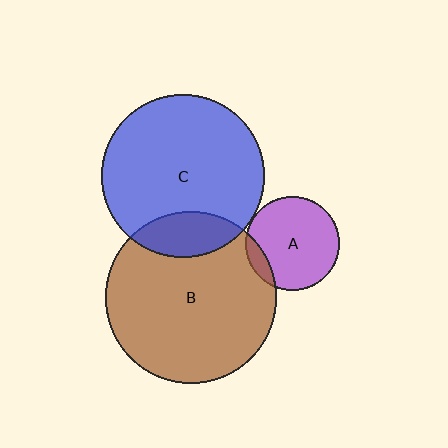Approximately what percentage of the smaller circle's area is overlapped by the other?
Approximately 10%.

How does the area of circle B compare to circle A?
Approximately 3.3 times.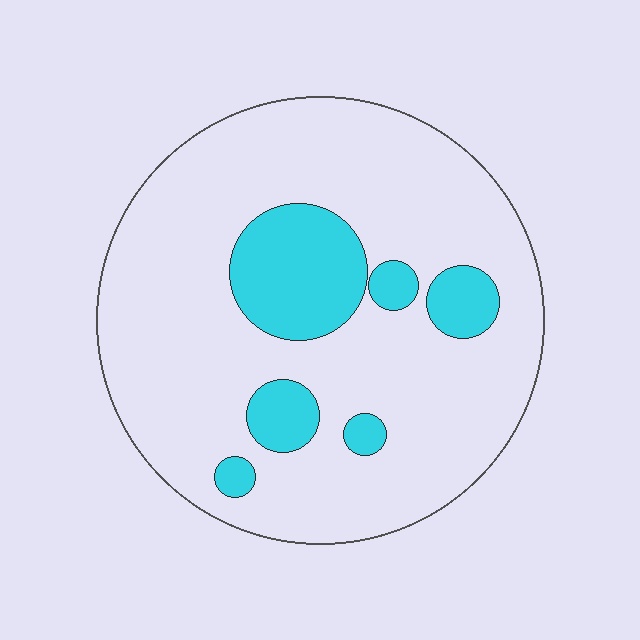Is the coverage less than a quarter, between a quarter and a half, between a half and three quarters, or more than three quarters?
Less than a quarter.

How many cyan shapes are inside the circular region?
6.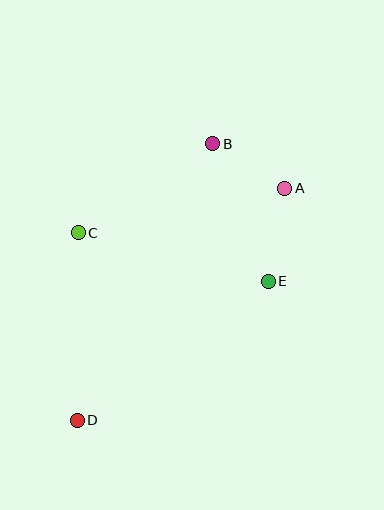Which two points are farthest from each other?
Points A and D are farthest from each other.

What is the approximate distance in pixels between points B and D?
The distance between B and D is approximately 308 pixels.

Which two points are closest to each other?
Points A and B are closest to each other.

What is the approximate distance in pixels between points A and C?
The distance between A and C is approximately 211 pixels.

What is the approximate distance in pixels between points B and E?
The distance between B and E is approximately 148 pixels.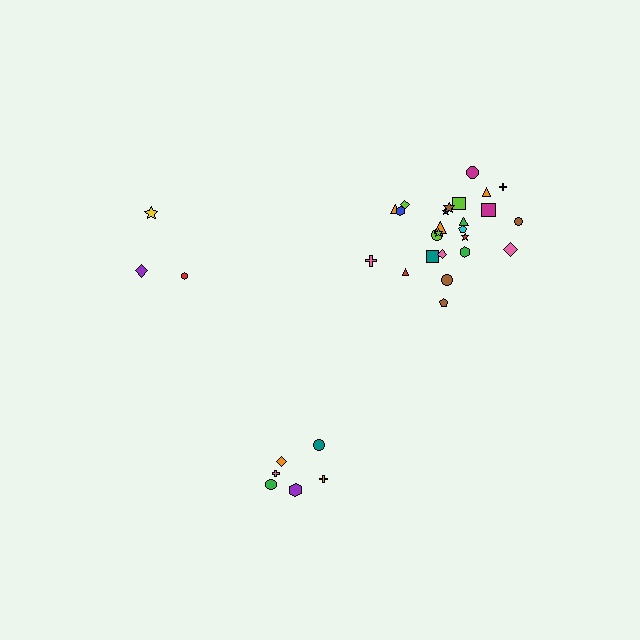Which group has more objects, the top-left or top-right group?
The top-right group.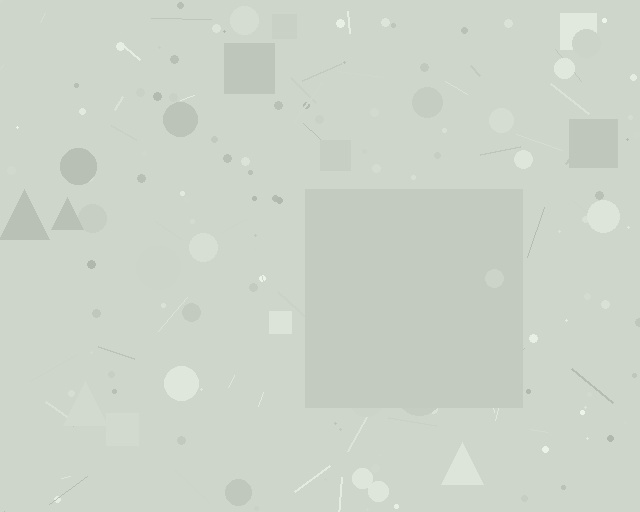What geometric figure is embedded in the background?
A square is embedded in the background.